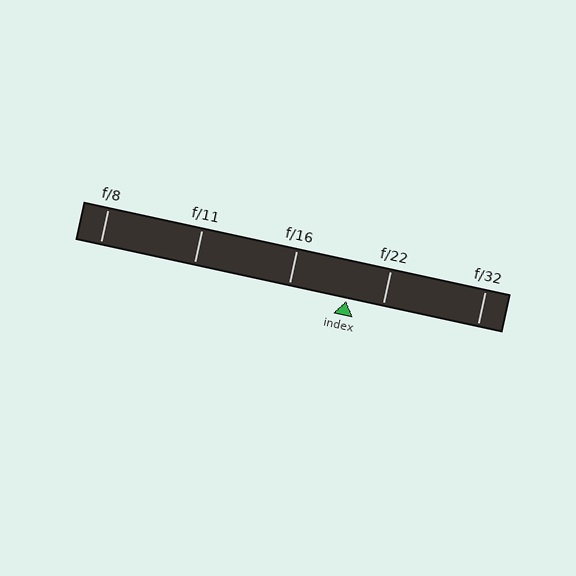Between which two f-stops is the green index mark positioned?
The index mark is between f/16 and f/22.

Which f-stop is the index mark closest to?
The index mark is closest to f/22.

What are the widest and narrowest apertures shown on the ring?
The widest aperture shown is f/8 and the narrowest is f/32.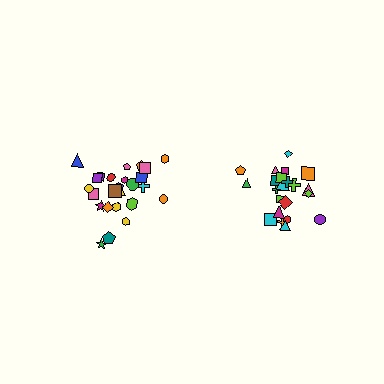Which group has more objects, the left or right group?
The left group.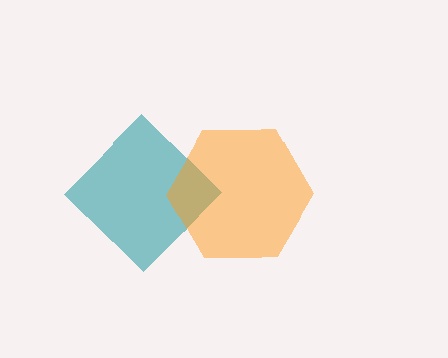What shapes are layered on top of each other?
The layered shapes are: a teal diamond, an orange hexagon.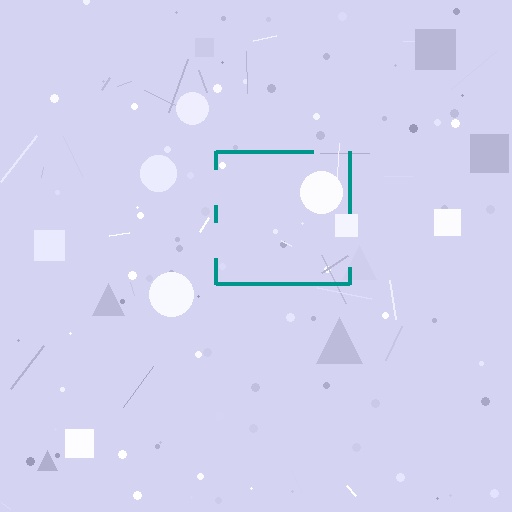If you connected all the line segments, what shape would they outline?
They would outline a square.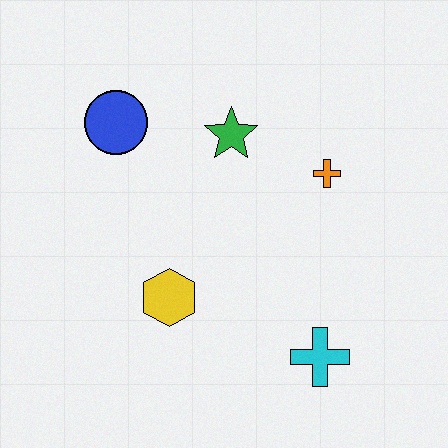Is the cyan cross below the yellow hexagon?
Yes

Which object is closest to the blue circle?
The green star is closest to the blue circle.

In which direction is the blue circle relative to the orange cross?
The blue circle is to the left of the orange cross.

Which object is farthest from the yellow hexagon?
The orange cross is farthest from the yellow hexagon.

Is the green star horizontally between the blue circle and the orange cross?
Yes